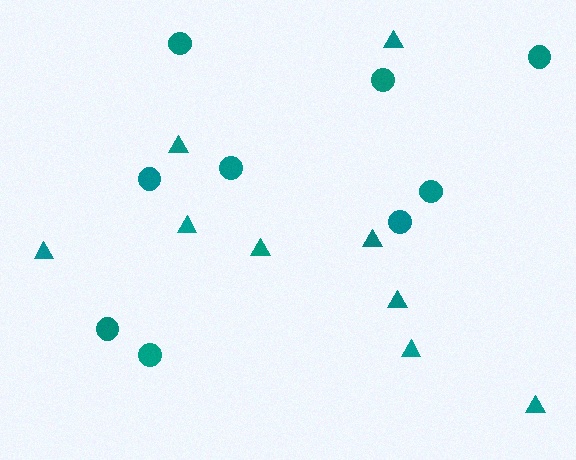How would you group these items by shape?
There are 2 groups: one group of triangles (9) and one group of circles (9).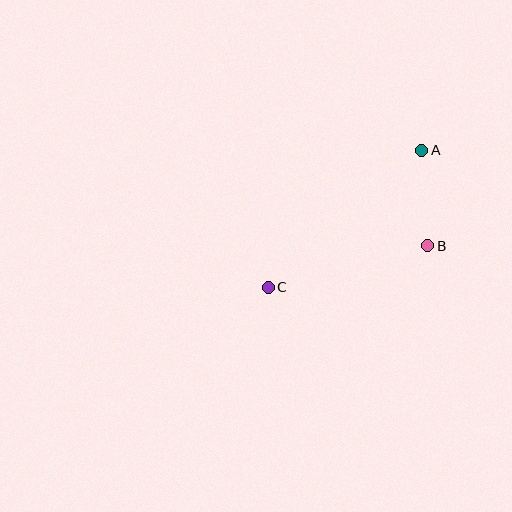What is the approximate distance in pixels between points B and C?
The distance between B and C is approximately 165 pixels.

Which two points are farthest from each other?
Points A and C are farthest from each other.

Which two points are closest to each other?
Points A and B are closest to each other.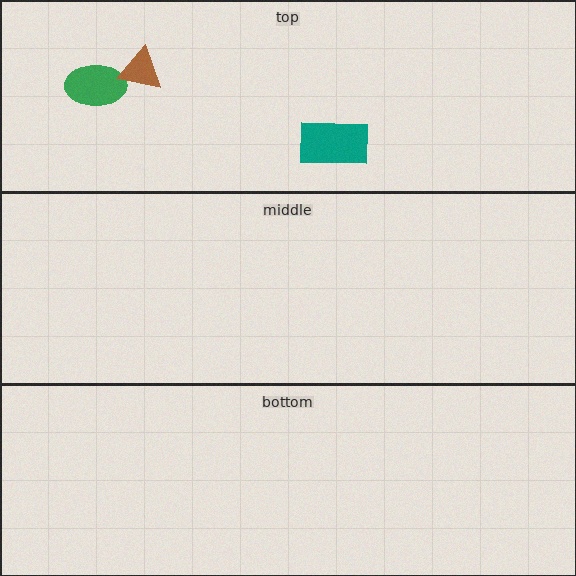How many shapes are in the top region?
3.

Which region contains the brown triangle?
The top region.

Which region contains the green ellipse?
The top region.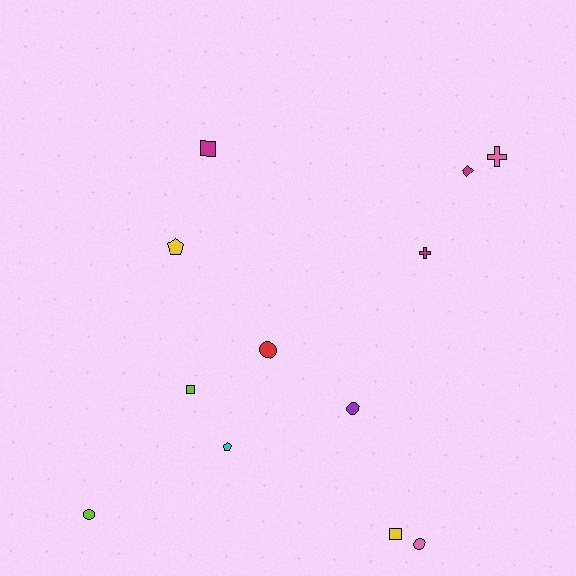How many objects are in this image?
There are 12 objects.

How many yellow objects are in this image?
There are 2 yellow objects.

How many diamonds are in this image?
There is 1 diamond.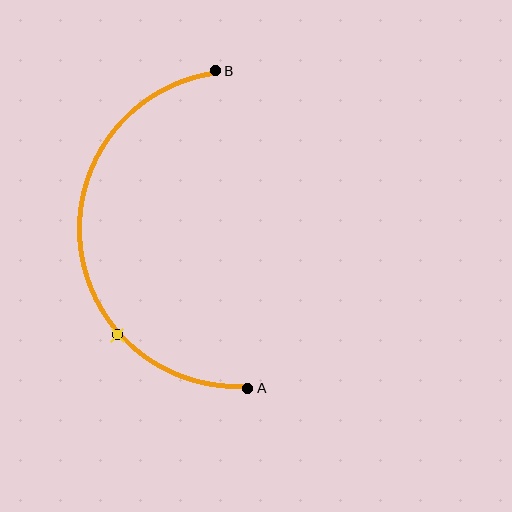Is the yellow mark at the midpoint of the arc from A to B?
No. The yellow mark lies on the arc but is closer to endpoint A. The arc midpoint would be at the point on the curve equidistant along the arc from both A and B.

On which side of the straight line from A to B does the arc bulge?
The arc bulges to the left of the straight line connecting A and B.